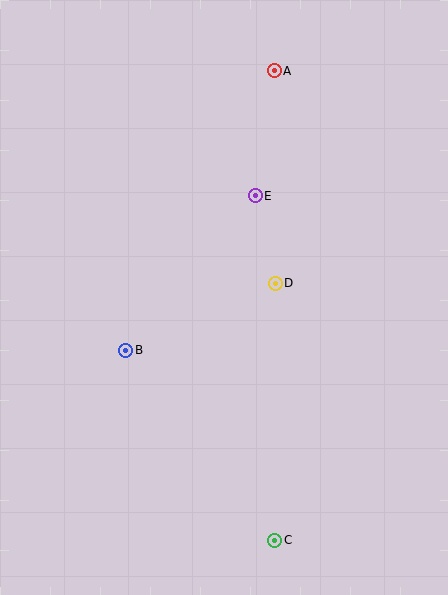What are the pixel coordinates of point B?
Point B is at (126, 350).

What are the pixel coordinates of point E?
Point E is at (255, 196).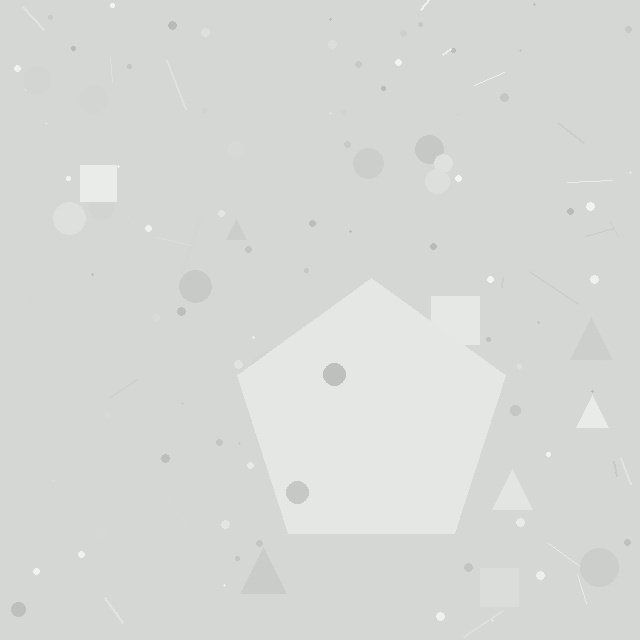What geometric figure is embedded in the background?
A pentagon is embedded in the background.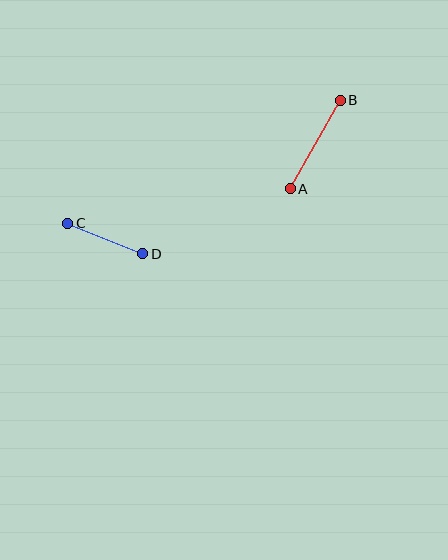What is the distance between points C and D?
The distance is approximately 81 pixels.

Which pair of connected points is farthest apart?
Points A and B are farthest apart.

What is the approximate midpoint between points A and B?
The midpoint is at approximately (315, 145) pixels.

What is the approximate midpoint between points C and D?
The midpoint is at approximately (105, 238) pixels.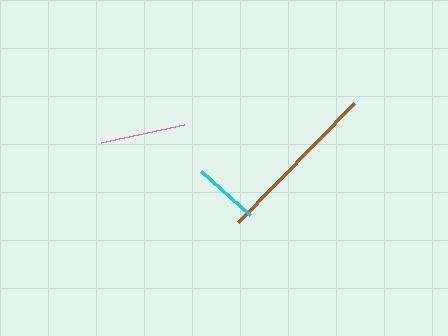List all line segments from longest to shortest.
From longest to shortest: brown, pink, cyan.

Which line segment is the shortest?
The cyan line is the shortest at approximately 66 pixels.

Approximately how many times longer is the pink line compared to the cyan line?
The pink line is approximately 1.3 times the length of the cyan line.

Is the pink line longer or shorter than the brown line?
The brown line is longer than the pink line.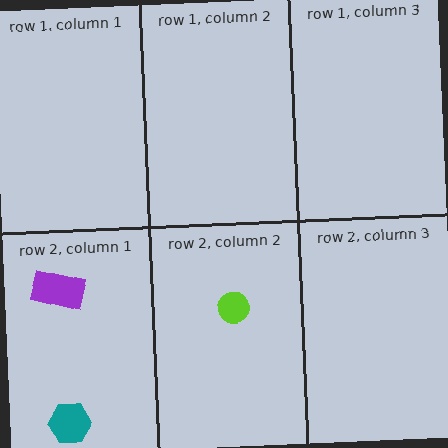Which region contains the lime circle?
The row 2, column 2 region.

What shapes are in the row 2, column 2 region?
The lime circle.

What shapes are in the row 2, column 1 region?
The teal hexagon, the purple rectangle.